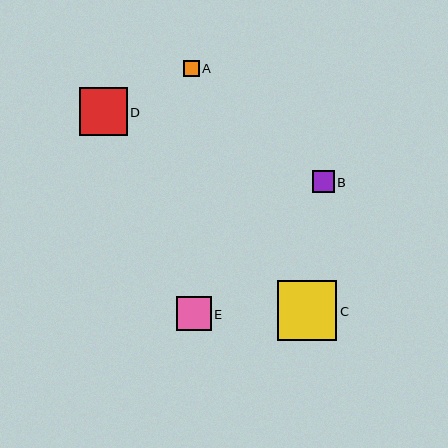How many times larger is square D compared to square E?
Square D is approximately 1.4 times the size of square E.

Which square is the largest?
Square C is the largest with a size of approximately 60 pixels.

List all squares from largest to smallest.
From largest to smallest: C, D, E, B, A.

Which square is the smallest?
Square A is the smallest with a size of approximately 15 pixels.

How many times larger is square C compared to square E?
Square C is approximately 1.7 times the size of square E.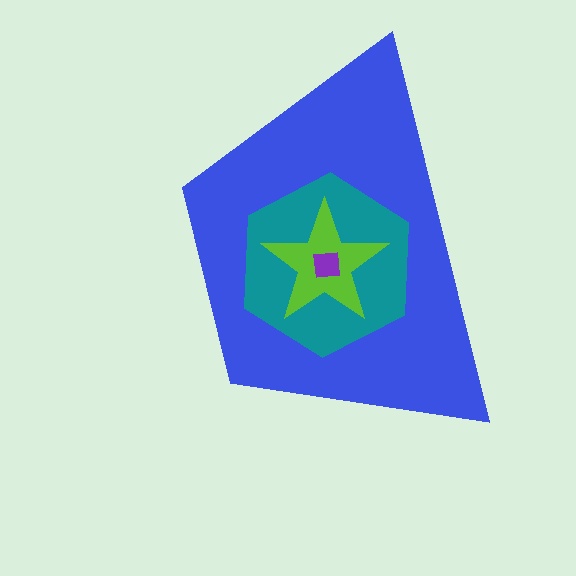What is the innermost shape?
The purple square.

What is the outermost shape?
The blue trapezoid.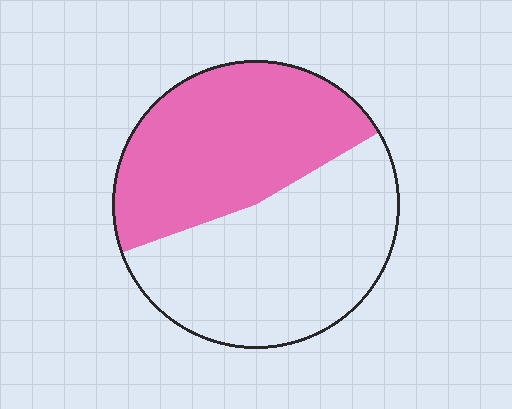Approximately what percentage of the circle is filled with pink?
Approximately 45%.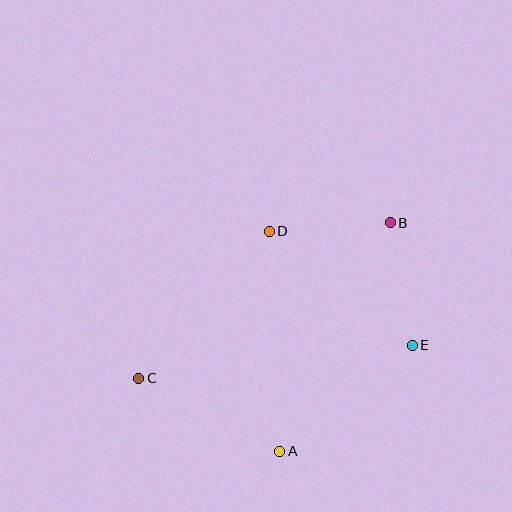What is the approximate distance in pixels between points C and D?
The distance between C and D is approximately 197 pixels.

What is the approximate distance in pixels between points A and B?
The distance between A and B is approximately 254 pixels.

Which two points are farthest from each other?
Points B and C are farthest from each other.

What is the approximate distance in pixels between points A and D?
The distance between A and D is approximately 220 pixels.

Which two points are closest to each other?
Points B and D are closest to each other.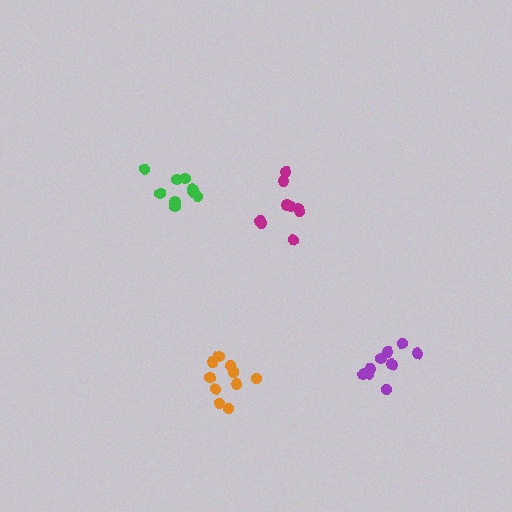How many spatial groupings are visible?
There are 4 spatial groupings.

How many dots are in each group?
Group 1: 9 dots, Group 2: 9 dots, Group 3: 9 dots, Group 4: 10 dots (37 total).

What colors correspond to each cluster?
The clusters are colored: purple, magenta, green, orange.